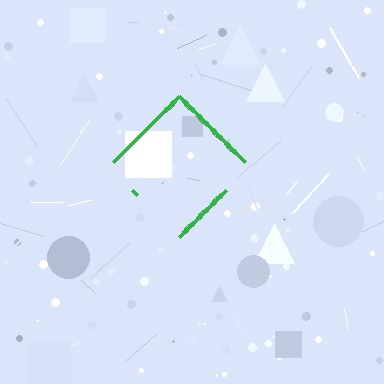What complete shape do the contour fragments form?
The contour fragments form a diamond.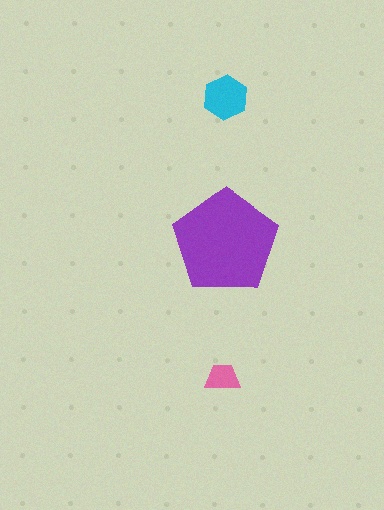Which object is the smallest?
The pink trapezoid.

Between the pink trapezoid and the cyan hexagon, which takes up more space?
The cyan hexagon.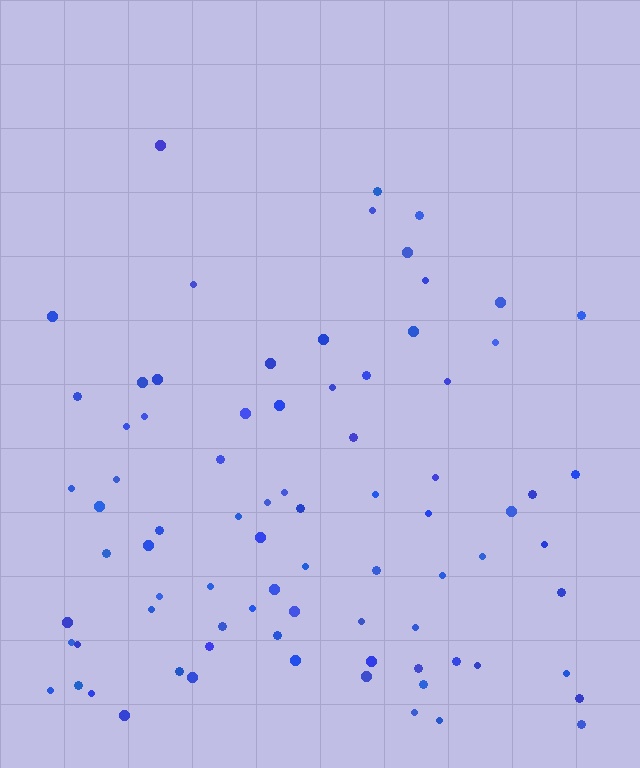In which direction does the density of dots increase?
From top to bottom, with the bottom side densest.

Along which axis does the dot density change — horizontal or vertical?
Vertical.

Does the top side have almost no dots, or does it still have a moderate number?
Still a moderate number, just noticeably fewer than the bottom.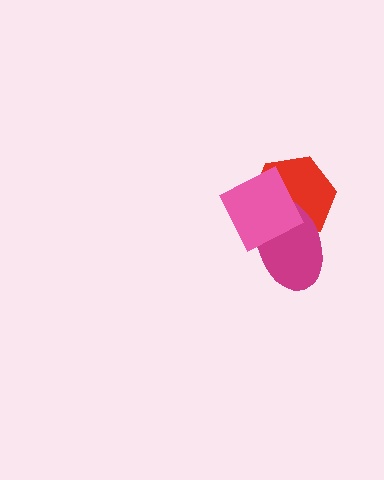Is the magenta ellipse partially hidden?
Yes, it is partially covered by another shape.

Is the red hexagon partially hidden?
Yes, it is partially covered by another shape.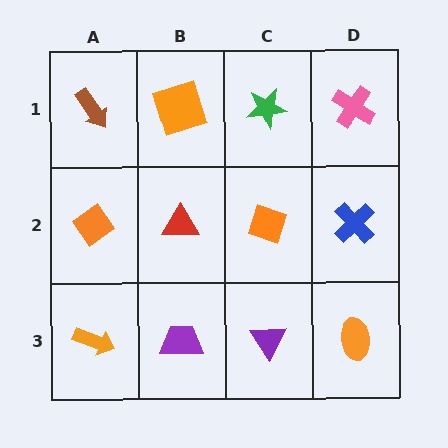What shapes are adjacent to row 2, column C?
A green star (row 1, column C), a purple triangle (row 3, column C), a red triangle (row 2, column B), a blue cross (row 2, column D).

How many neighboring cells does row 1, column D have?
2.